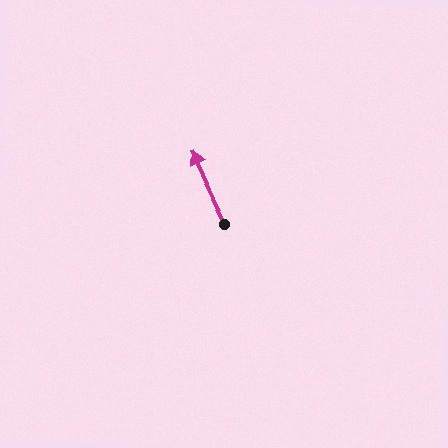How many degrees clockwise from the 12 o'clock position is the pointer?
Approximately 335 degrees.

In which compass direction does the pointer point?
Northwest.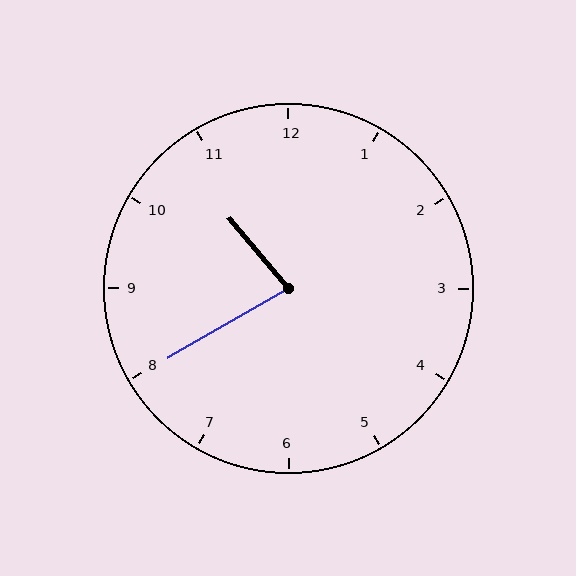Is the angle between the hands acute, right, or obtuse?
It is acute.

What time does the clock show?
10:40.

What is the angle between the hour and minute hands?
Approximately 80 degrees.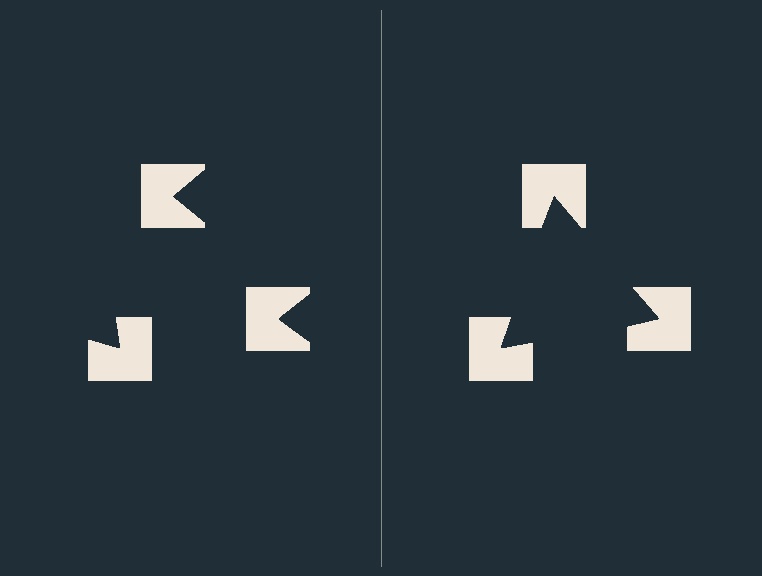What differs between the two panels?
The notched squares are positioned identically on both sides; only the wedge orientations differ. On the right they align to a triangle; on the left they are misaligned.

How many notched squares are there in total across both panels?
6 — 3 on each side.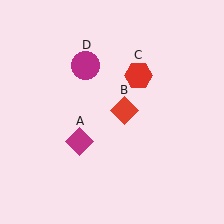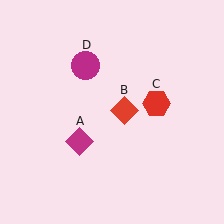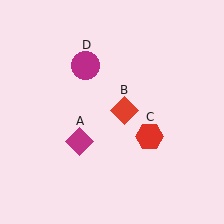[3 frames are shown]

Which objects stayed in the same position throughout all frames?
Magenta diamond (object A) and red diamond (object B) and magenta circle (object D) remained stationary.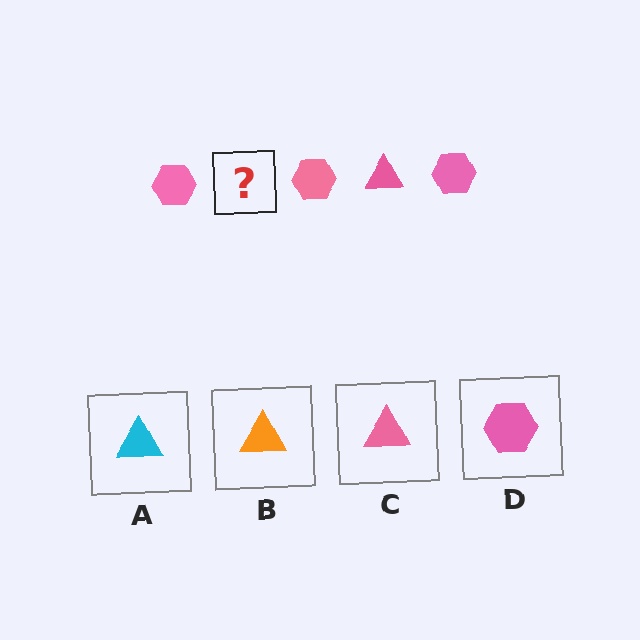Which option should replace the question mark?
Option C.